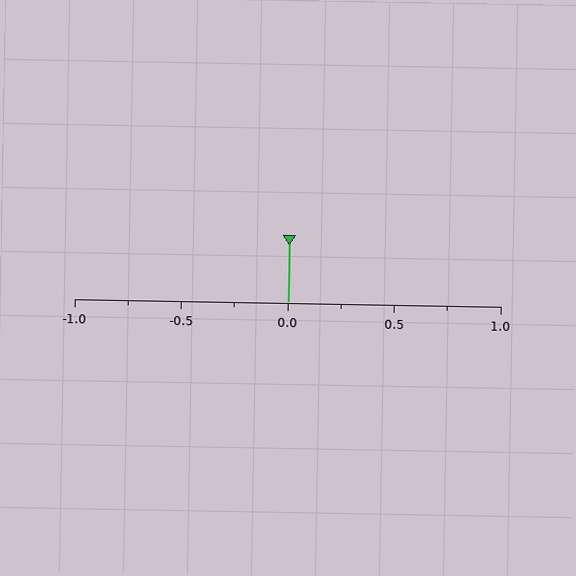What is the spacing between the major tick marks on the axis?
The major ticks are spaced 0.5 apart.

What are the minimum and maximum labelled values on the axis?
The axis runs from -1.0 to 1.0.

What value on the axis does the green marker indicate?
The marker indicates approximately 0.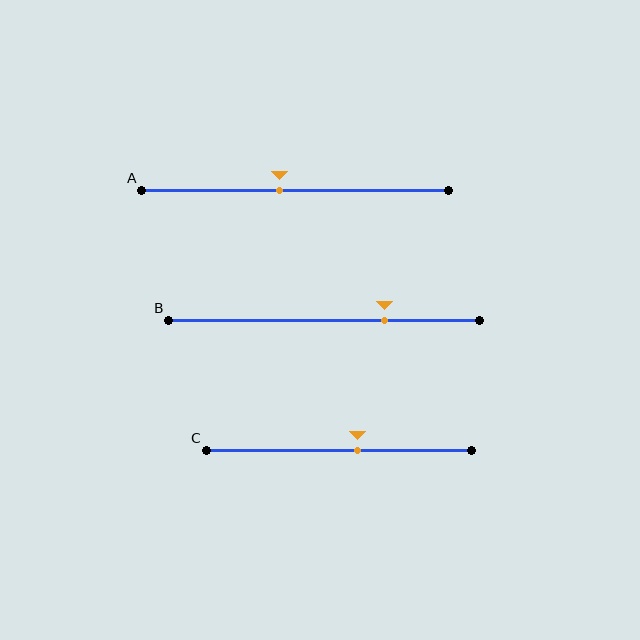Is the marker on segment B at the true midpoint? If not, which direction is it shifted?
No, the marker on segment B is shifted to the right by about 19% of the segment length.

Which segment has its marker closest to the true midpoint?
Segment A has its marker closest to the true midpoint.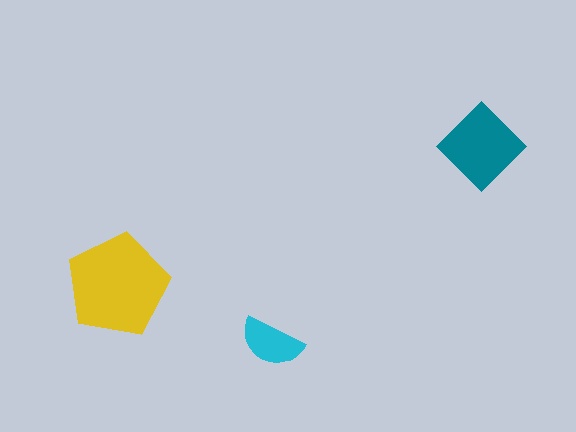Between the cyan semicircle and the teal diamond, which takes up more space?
The teal diamond.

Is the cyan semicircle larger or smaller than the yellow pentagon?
Smaller.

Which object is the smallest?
The cyan semicircle.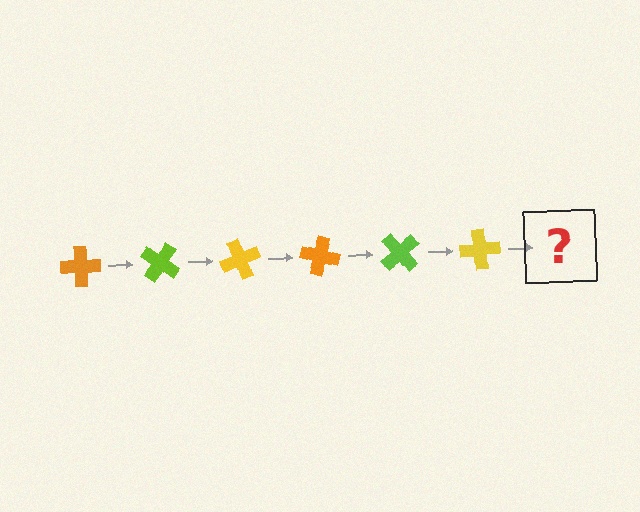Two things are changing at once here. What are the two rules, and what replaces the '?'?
The two rules are that it rotates 35 degrees each step and the color cycles through orange, lime, and yellow. The '?' should be an orange cross, rotated 210 degrees from the start.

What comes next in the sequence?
The next element should be an orange cross, rotated 210 degrees from the start.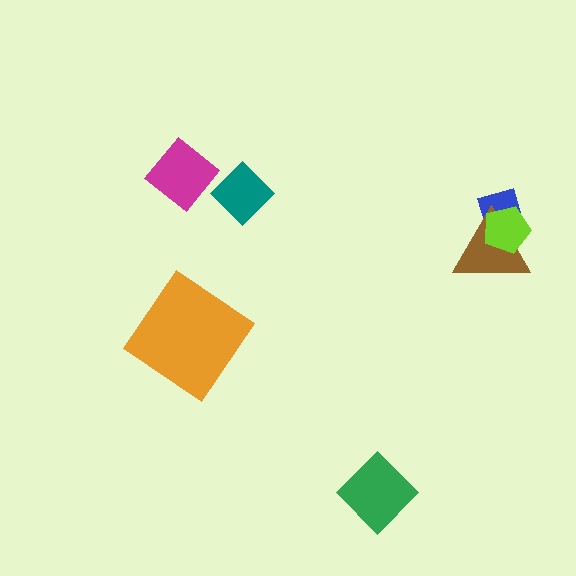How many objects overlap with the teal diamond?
0 objects overlap with the teal diamond.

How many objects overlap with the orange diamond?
0 objects overlap with the orange diamond.